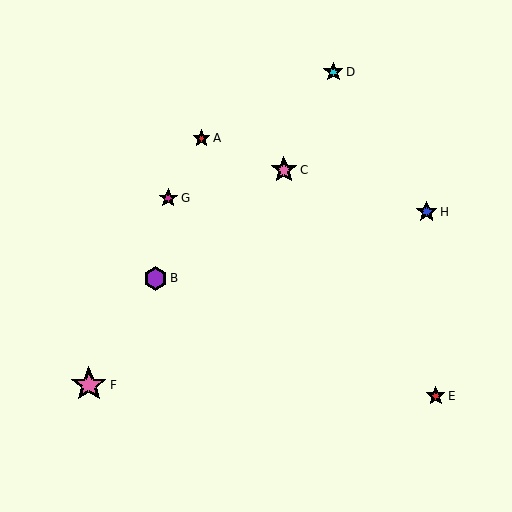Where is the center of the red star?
The center of the red star is at (201, 138).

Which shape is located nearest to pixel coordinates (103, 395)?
The pink star (labeled F) at (89, 385) is nearest to that location.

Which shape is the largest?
The pink star (labeled F) is the largest.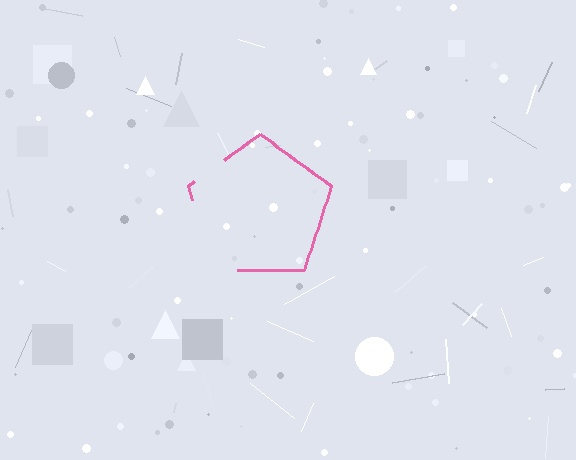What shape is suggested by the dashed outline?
The dashed outline suggests a pentagon.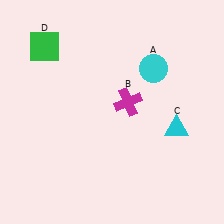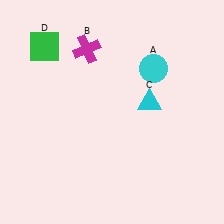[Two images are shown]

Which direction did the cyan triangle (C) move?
The cyan triangle (C) moved left.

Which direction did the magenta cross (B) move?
The magenta cross (B) moved up.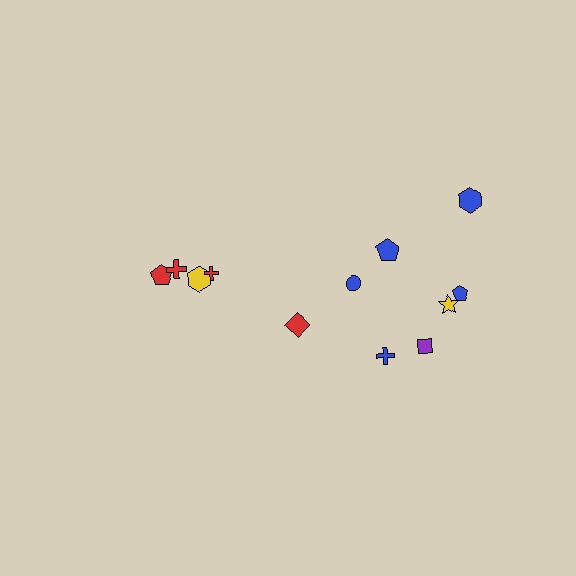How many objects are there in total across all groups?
There are 12 objects.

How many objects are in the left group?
There are 4 objects.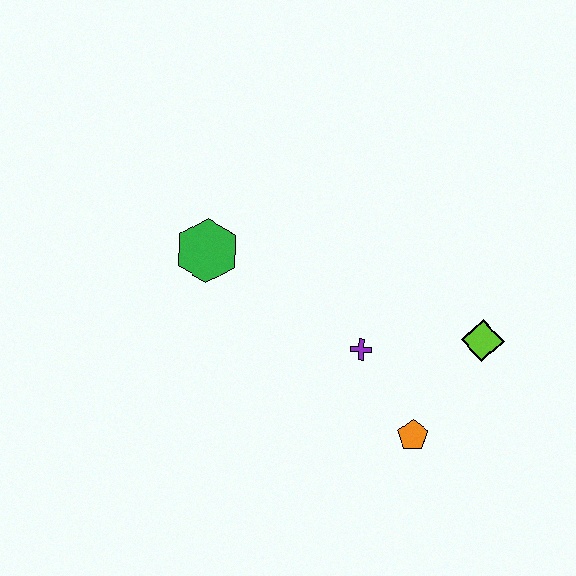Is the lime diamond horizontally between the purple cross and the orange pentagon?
No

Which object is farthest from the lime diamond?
The green hexagon is farthest from the lime diamond.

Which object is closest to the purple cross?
The orange pentagon is closest to the purple cross.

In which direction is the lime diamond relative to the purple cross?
The lime diamond is to the right of the purple cross.